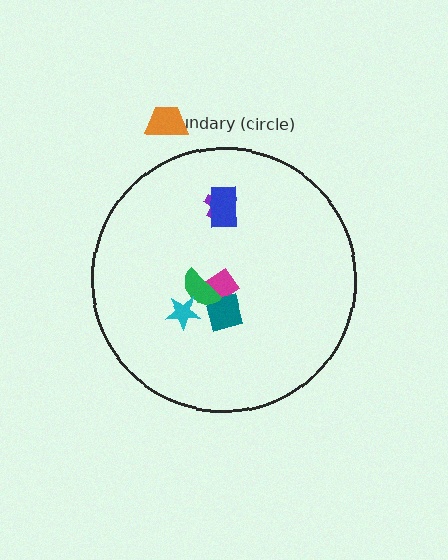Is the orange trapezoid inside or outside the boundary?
Outside.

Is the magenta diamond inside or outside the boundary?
Inside.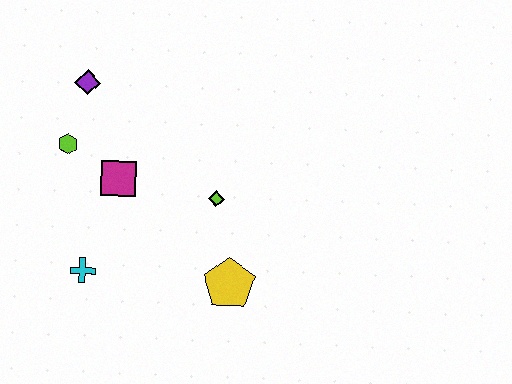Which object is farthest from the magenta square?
The yellow pentagon is farthest from the magenta square.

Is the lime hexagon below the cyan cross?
No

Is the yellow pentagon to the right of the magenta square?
Yes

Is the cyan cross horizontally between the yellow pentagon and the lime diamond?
No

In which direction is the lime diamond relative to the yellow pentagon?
The lime diamond is above the yellow pentagon.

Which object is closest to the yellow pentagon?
The lime diamond is closest to the yellow pentagon.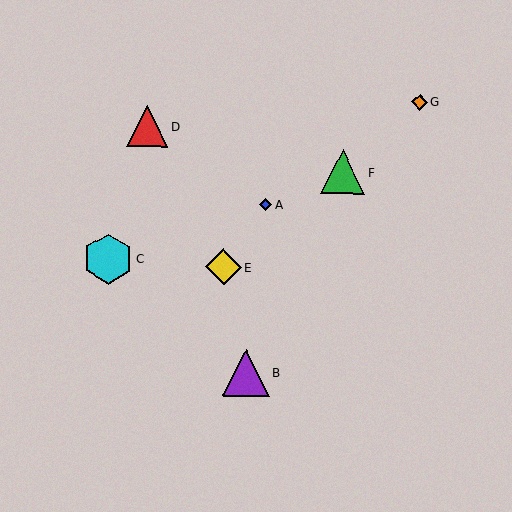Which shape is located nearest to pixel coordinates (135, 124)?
The red triangle (labeled D) at (147, 126) is nearest to that location.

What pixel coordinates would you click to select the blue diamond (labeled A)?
Click at (266, 205) to select the blue diamond A.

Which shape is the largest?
The cyan hexagon (labeled C) is the largest.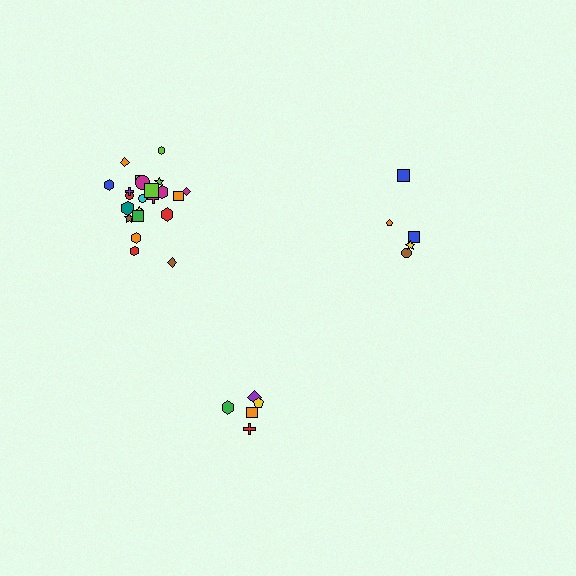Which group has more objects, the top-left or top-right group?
The top-left group.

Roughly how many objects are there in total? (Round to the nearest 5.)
Roughly 30 objects in total.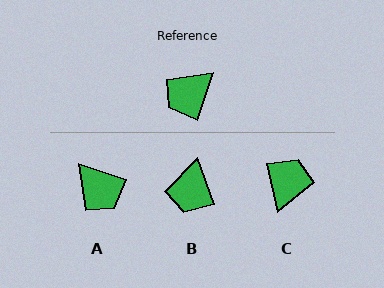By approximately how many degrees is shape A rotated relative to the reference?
Approximately 90 degrees counter-clockwise.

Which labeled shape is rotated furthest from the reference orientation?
C, about 149 degrees away.